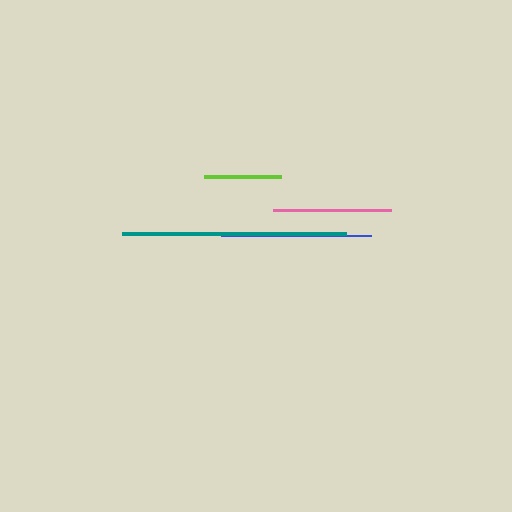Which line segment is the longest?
The teal line is the longest at approximately 224 pixels.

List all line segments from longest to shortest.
From longest to shortest: teal, blue, pink, lime.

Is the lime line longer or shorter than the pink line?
The pink line is longer than the lime line.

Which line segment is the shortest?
The lime line is the shortest at approximately 78 pixels.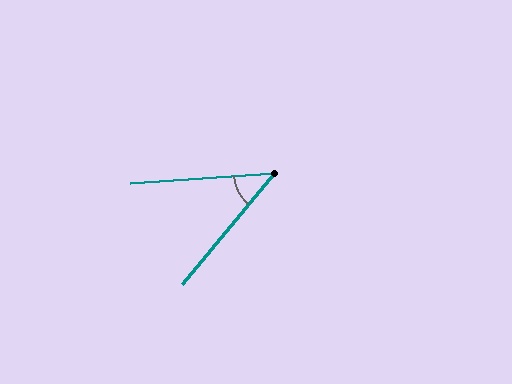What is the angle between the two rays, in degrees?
Approximately 46 degrees.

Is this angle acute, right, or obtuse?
It is acute.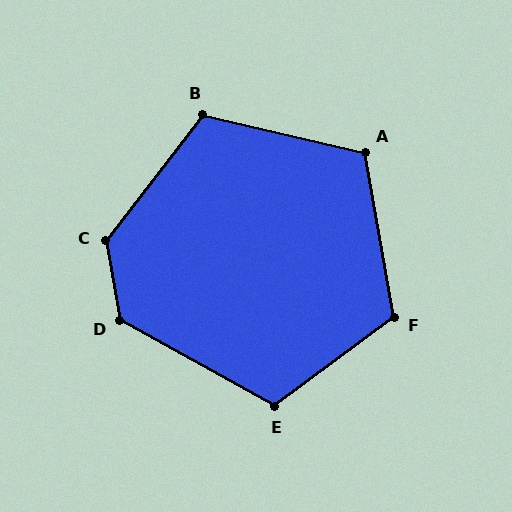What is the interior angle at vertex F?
Approximately 117 degrees (obtuse).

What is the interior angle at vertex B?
Approximately 115 degrees (obtuse).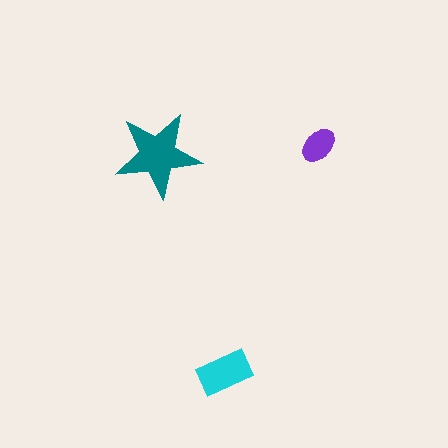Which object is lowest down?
The cyan rectangle is bottommost.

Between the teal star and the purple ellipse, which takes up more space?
The teal star.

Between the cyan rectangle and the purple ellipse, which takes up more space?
The cyan rectangle.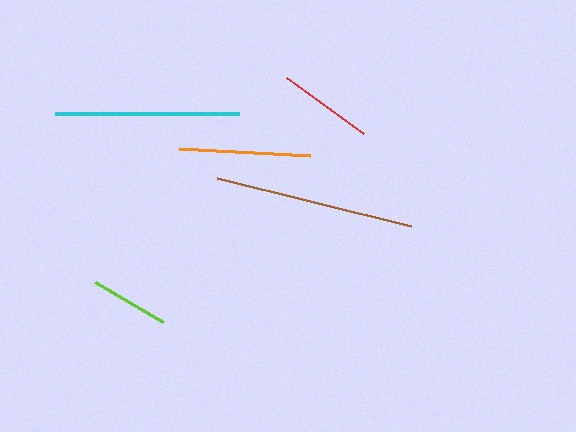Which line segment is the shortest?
The lime line is the shortest at approximately 79 pixels.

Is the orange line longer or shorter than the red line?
The orange line is longer than the red line.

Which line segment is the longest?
The brown line is the longest at approximately 200 pixels.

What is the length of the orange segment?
The orange segment is approximately 131 pixels long.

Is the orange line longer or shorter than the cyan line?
The cyan line is longer than the orange line.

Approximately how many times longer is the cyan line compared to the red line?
The cyan line is approximately 1.9 times the length of the red line.